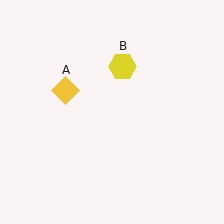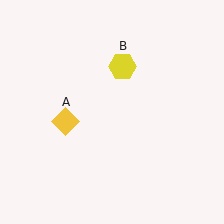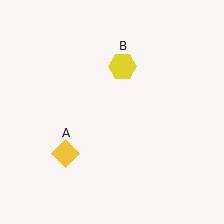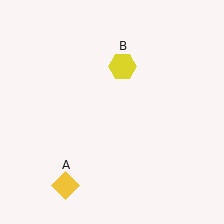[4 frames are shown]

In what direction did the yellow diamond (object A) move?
The yellow diamond (object A) moved down.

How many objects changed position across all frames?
1 object changed position: yellow diamond (object A).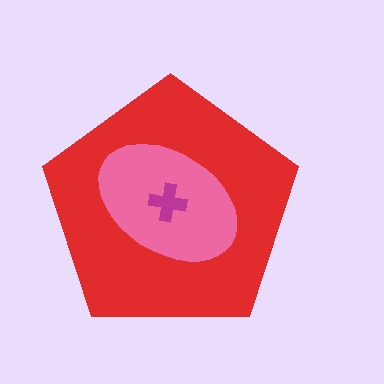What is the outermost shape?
The red pentagon.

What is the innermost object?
The magenta cross.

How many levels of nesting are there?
3.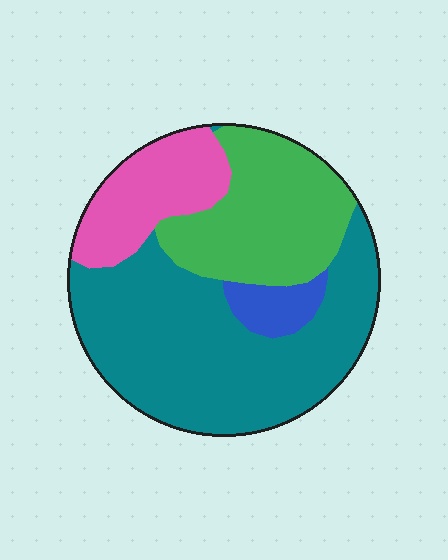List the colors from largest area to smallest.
From largest to smallest: teal, green, pink, blue.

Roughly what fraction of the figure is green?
Green covers around 25% of the figure.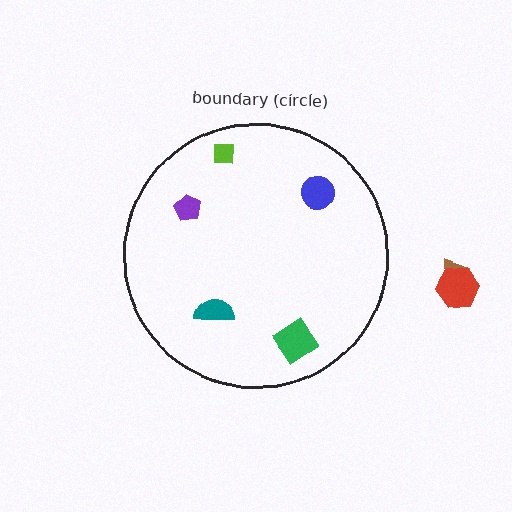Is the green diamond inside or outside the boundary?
Inside.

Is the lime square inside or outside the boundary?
Inside.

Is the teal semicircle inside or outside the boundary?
Inside.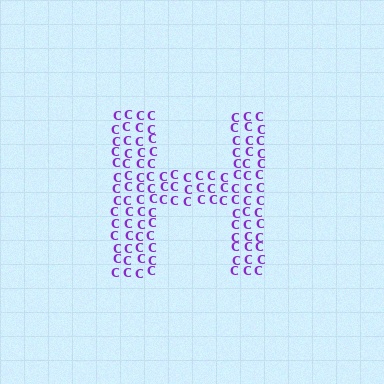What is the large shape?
The large shape is the letter H.